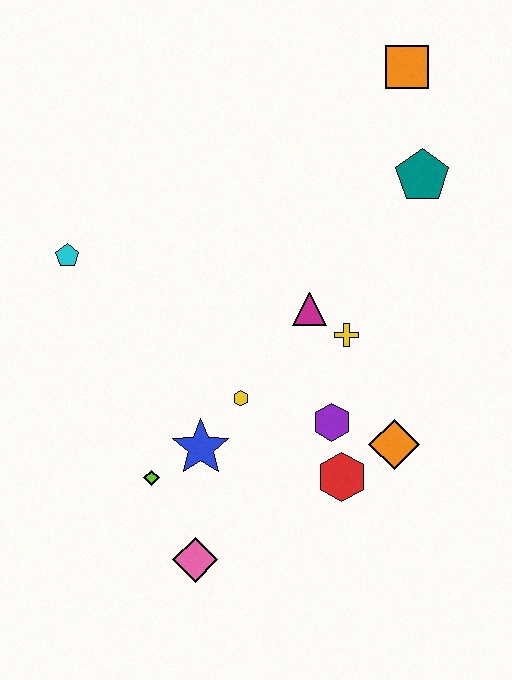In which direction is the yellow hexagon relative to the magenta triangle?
The yellow hexagon is below the magenta triangle.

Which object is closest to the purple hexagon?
The red hexagon is closest to the purple hexagon.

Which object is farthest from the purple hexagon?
The orange square is farthest from the purple hexagon.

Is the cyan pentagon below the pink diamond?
No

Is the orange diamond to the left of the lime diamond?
No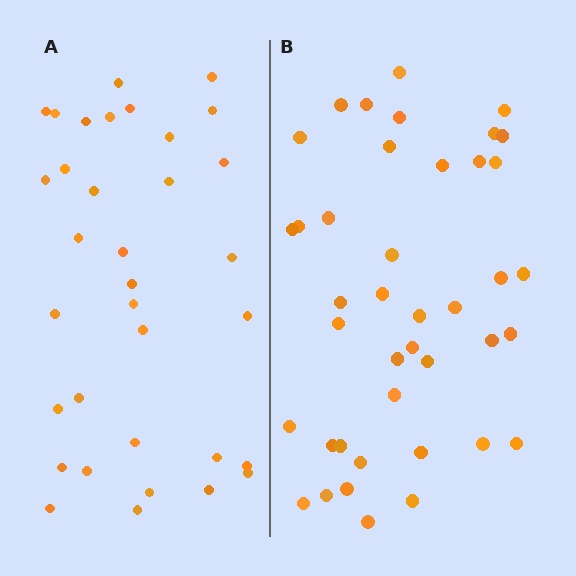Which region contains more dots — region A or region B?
Region B (the right region) has more dots.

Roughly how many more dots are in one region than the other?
Region B has roughly 8 or so more dots than region A.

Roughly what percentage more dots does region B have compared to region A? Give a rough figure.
About 20% more.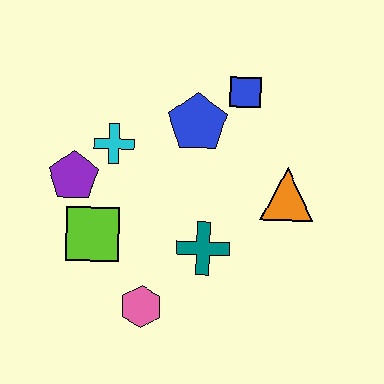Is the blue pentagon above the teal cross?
Yes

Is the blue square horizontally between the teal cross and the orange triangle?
Yes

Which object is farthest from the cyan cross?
The orange triangle is farthest from the cyan cross.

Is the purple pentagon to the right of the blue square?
No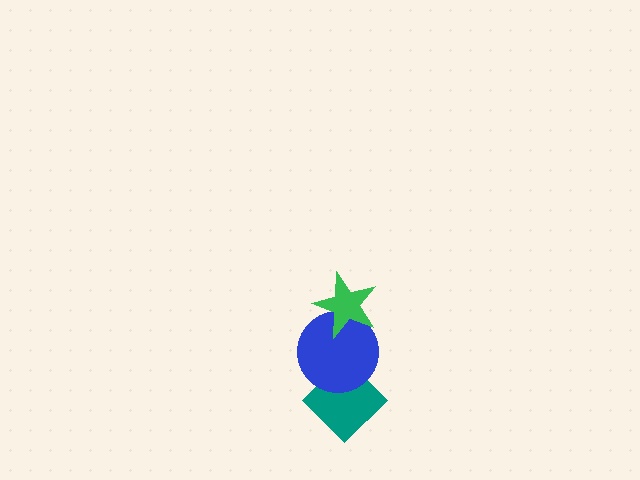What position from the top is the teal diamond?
The teal diamond is 3rd from the top.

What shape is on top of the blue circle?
The green star is on top of the blue circle.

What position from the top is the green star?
The green star is 1st from the top.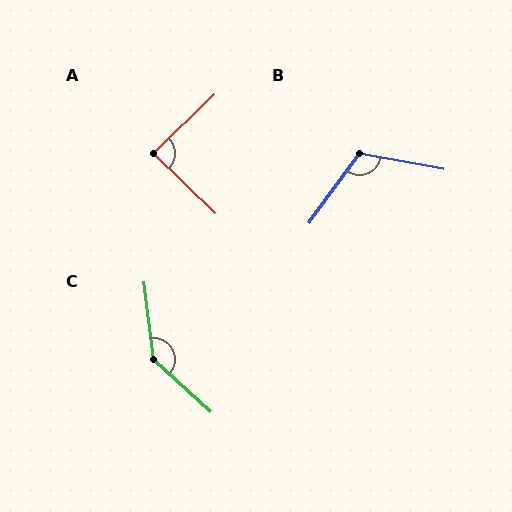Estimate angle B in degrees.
Approximately 116 degrees.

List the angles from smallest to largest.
A (88°), B (116°), C (139°).